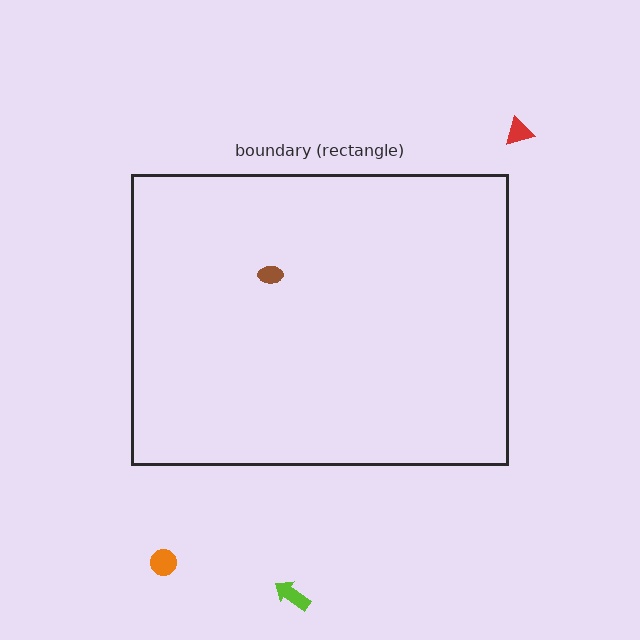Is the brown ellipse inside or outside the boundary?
Inside.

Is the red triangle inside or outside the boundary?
Outside.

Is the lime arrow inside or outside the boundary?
Outside.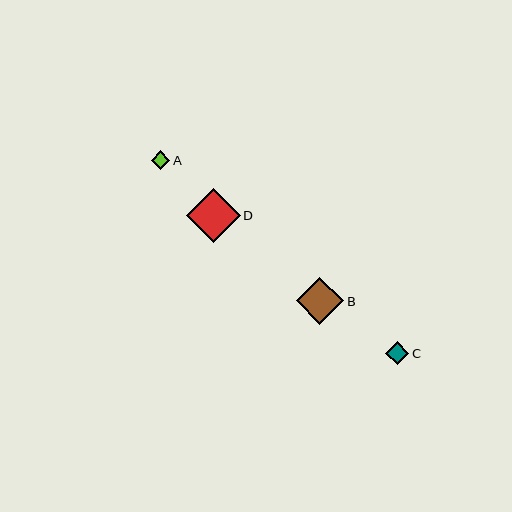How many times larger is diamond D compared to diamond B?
Diamond D is approximately 1.1 times the size of diamond B.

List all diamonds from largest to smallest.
From largest to smallest: D, B, C, A.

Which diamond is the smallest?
Diamond A is the smallest with a size of approximately 18 pixels.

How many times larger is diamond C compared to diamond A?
Diamond C is approximately 1.3 times the size of diamond A.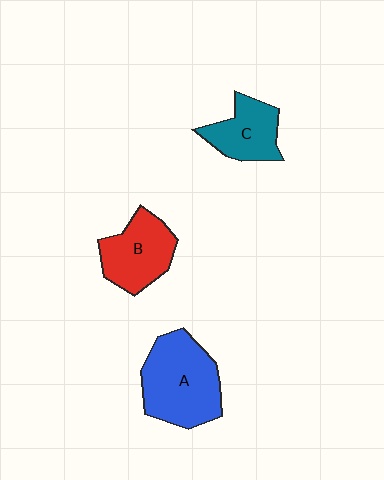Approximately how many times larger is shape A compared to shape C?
Approximately 1.7 times.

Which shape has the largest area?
Shape A (blue).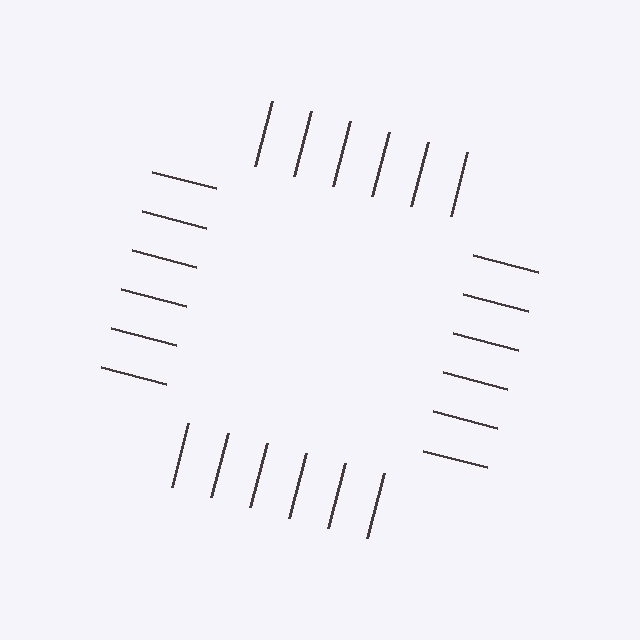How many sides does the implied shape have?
4 sides — the line-ends trace a square.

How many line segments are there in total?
24 — 6 along each of the 4 edges.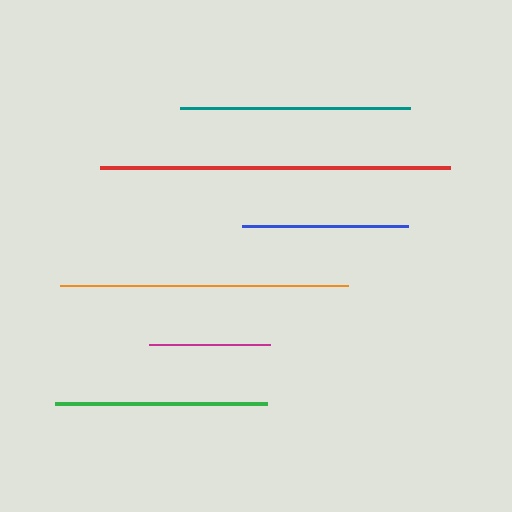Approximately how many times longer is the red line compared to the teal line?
The red line is approximately 1.5 times the length of the teal line.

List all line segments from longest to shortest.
From longest to shortest: red, orange, teal, green, blue, magenta.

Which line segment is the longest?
The red line is the longest at approximately 350 pixels.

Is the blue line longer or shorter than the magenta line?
The blue line is longer than the magenta line.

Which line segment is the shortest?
The magenta line is the shortest at approximately 121 pixels.